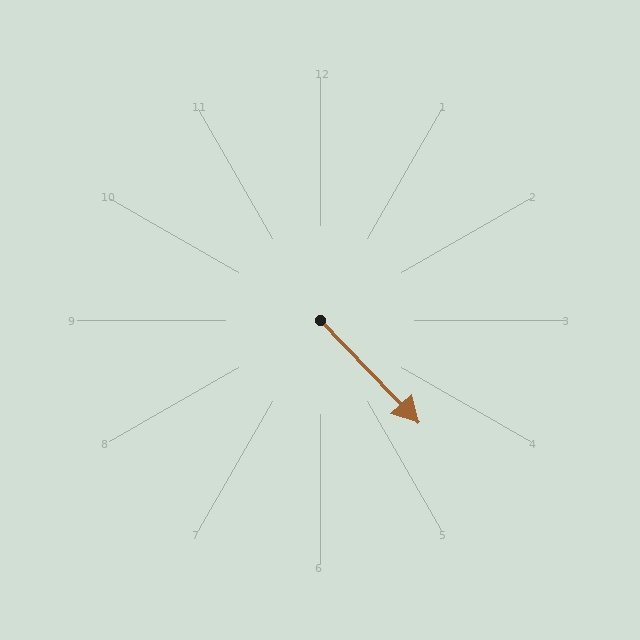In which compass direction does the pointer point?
Southeast.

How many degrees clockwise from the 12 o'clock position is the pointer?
Approximately 136 degrees.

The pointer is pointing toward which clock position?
Roughly 5 o'clock.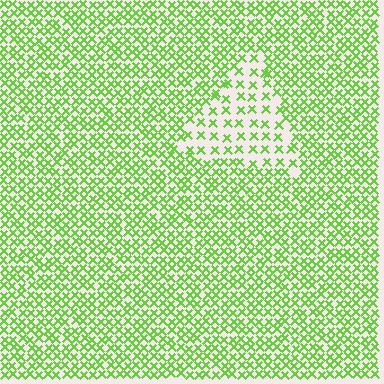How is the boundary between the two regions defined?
The boundary is defined by a change in element density (approximately 2.2x ratio). All elements are the same color, size, and shape.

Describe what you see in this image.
The image contains small lime elements arranged at two different densities. A triangle-shaped region is visible where the elements are less densely packed than the surrounding area.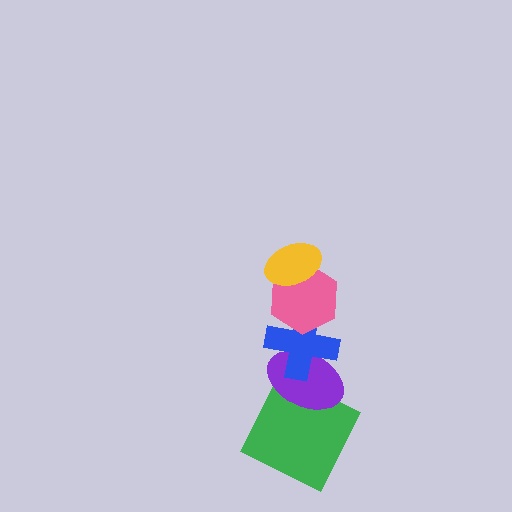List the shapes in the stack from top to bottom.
From top to bottom: the yellow ellipse, the pink hexagon, the blue cross, the purple ellipse, the green square.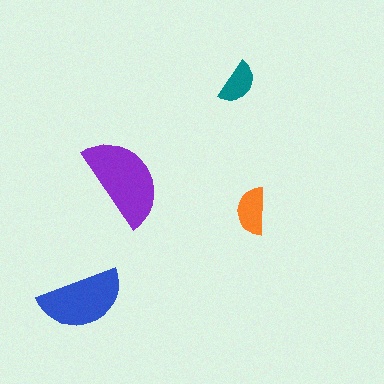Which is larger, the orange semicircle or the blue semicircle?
The blue one.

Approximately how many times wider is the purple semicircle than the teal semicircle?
About 2 times wider.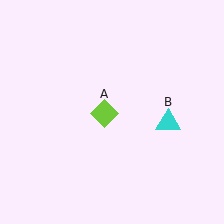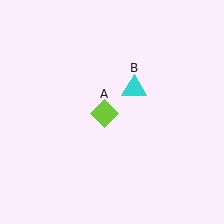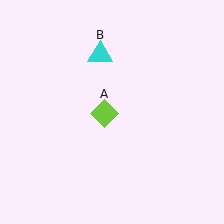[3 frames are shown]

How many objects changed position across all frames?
1 object changed position: cyan triangle (object B).